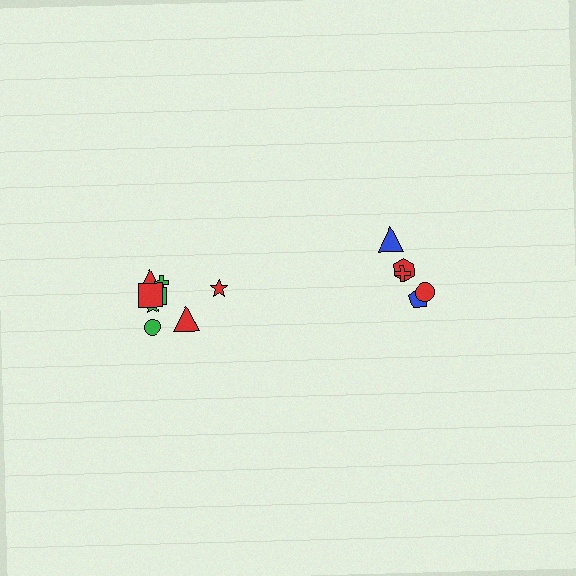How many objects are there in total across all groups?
There are 13 objects.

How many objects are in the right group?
There are 5 objects.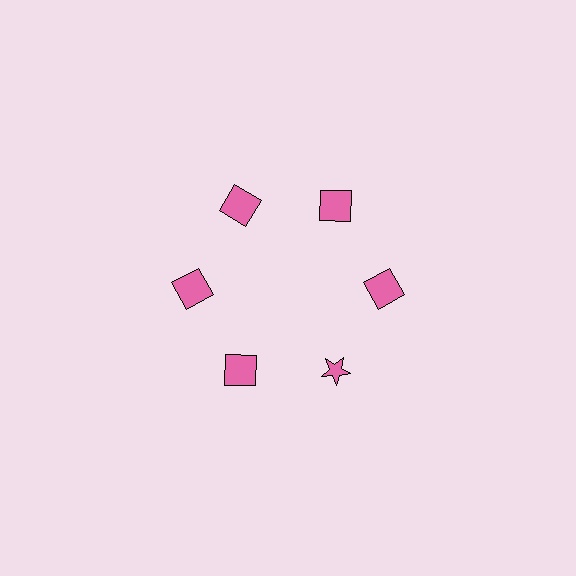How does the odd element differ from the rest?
It has a different shape: star instead of square.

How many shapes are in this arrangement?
There are 6 shapes arranged in a ring pattern.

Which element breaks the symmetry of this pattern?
The pink star at roughly the 5 o'clock position breaks the symmetry. All other shapes are pink squares.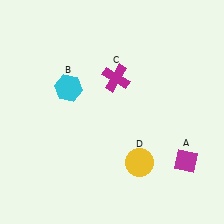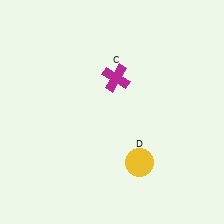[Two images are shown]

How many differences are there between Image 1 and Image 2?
There are 2 differences between the two images.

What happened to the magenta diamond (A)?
The magenta diamond (A) was removed in Image 2. It was in the bottom-right area of Image 1.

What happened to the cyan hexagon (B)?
The cyan hexagon (B) was removed in Image 2. It was in the top-left area of Image 1.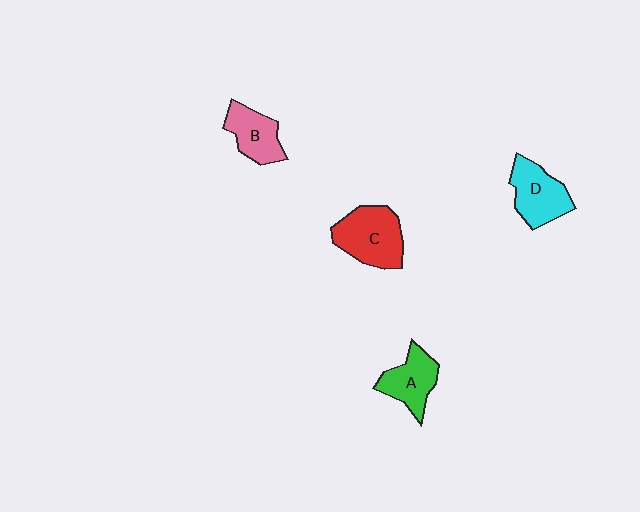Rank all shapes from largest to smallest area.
From largest to smallest: C (red), D (cyan), A (green), B (pink).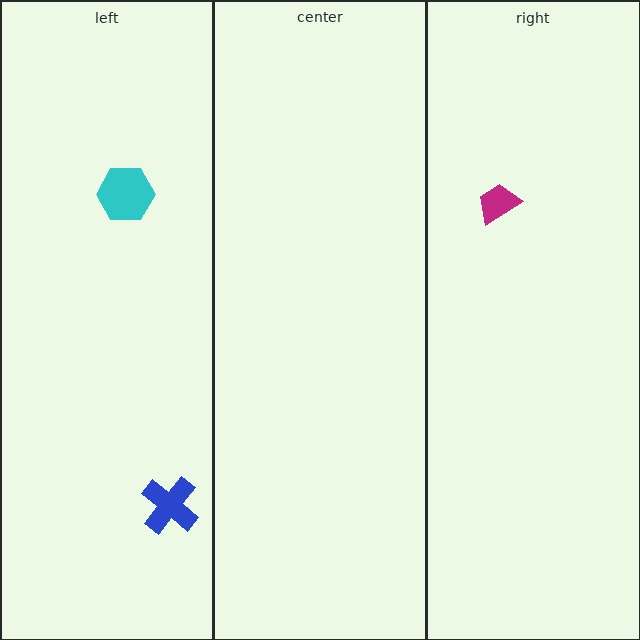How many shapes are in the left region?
2.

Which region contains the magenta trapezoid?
The right region.